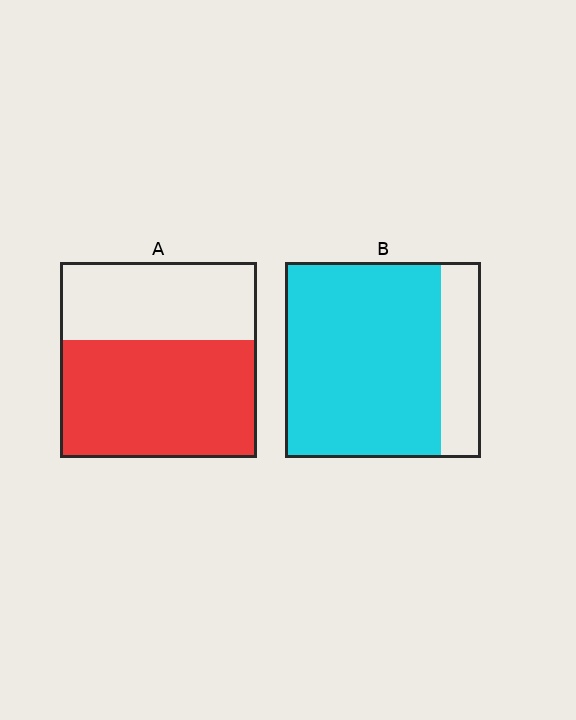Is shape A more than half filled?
Yes.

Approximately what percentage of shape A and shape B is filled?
A is approximately 60% and B is approximately 80%.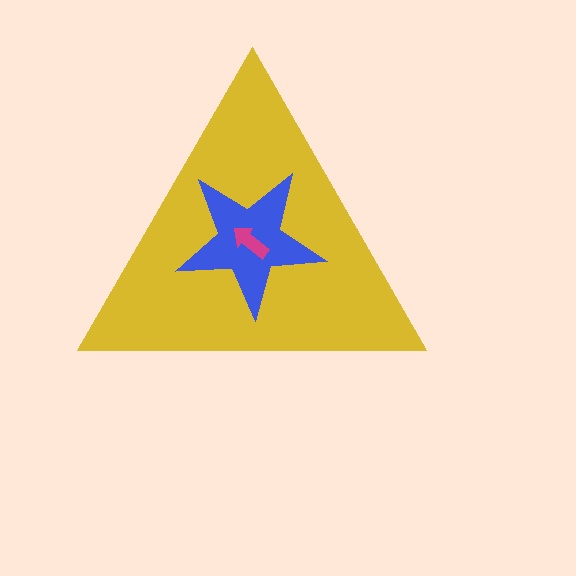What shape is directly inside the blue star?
The magenta arrow.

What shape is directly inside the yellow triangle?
The blue star.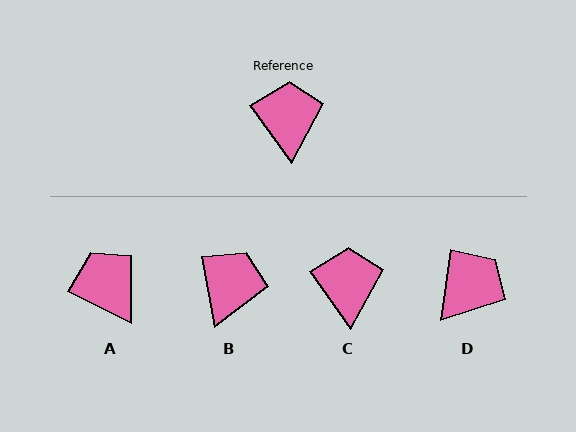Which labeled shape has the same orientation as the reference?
C.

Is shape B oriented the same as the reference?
No, it is off by about 25 degrees.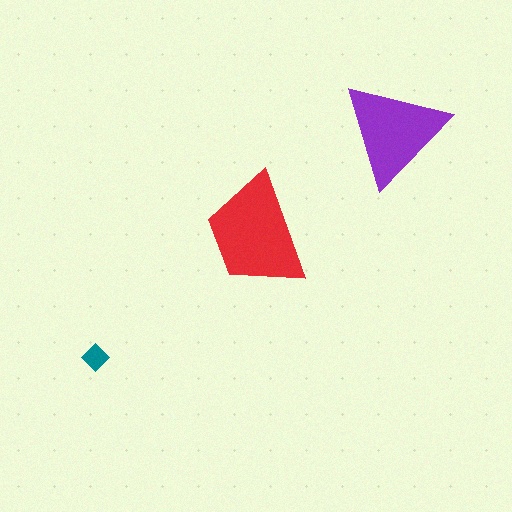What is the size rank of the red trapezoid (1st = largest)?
1st.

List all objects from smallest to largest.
The teal diamond, the purple triangle, the red trapezoid.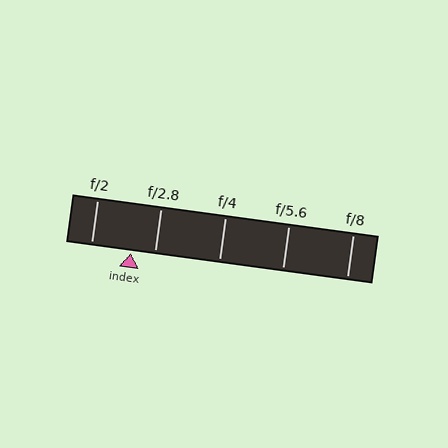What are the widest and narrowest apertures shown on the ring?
The widest aperture shown is f/2 and the narrowest is f/8.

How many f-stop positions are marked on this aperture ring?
There are 5 f-stop positions marked.